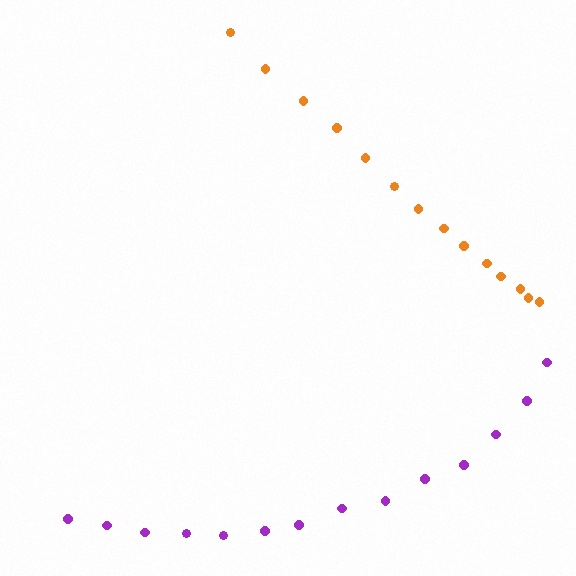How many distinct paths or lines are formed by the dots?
There are 2 distinct paths.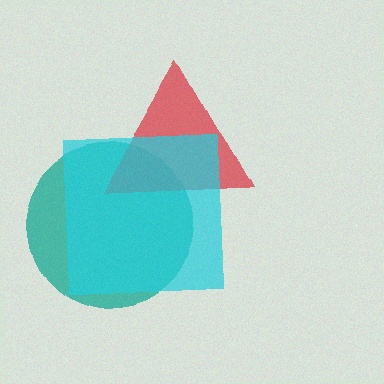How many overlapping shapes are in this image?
There are 3 overlapping shapes in the image.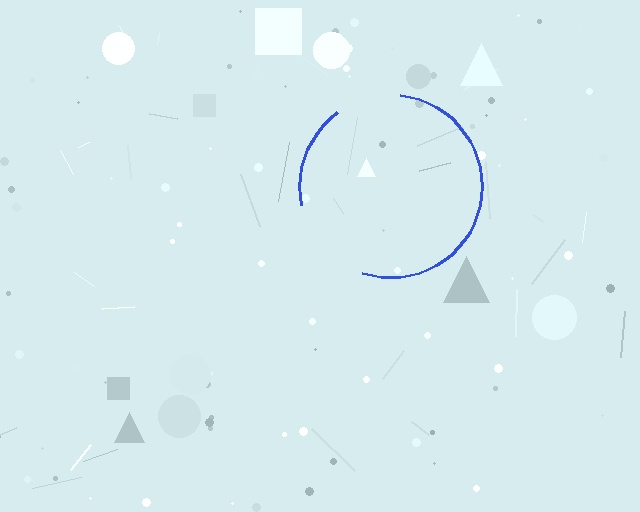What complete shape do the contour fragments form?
The contour fragments form a circle.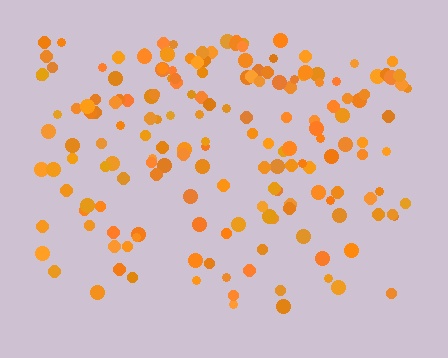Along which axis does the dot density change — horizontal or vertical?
Vertical.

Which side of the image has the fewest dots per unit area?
The bottom.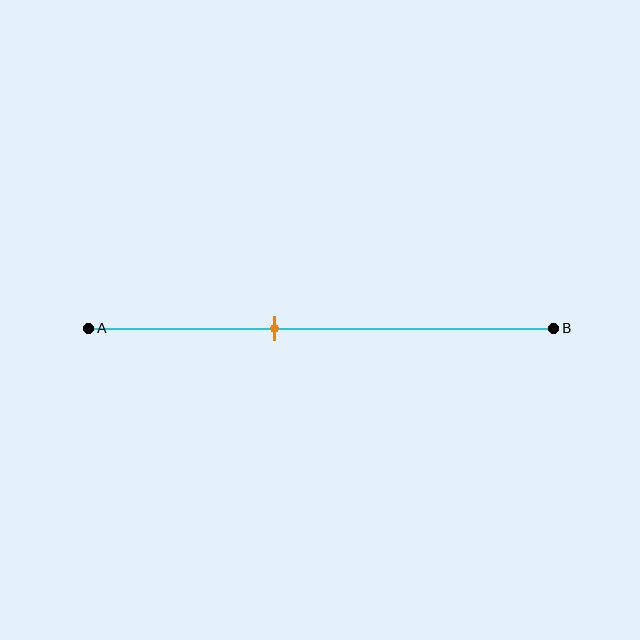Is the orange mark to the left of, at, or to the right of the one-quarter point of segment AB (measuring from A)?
The orange mark is to the right of the one-quarter point of segment AB.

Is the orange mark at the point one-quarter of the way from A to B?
No, the mark is at about 40% from A, not at the 25% one-quarter point.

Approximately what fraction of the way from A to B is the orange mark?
The orange mark is approximately 40% of the way from A to B.